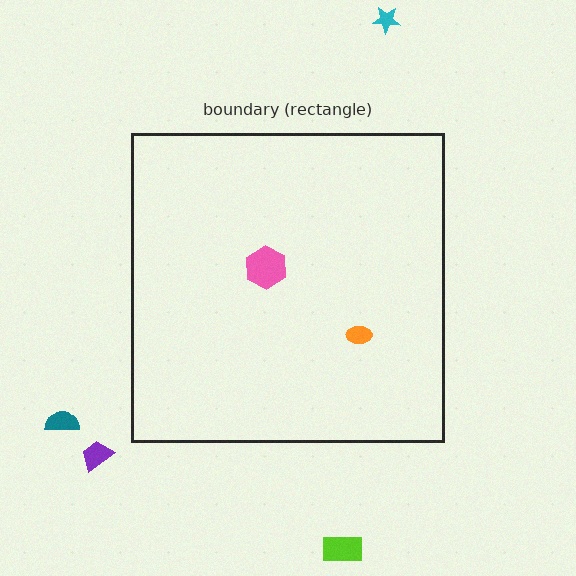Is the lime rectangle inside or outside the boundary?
Outside.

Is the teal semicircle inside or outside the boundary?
Outside.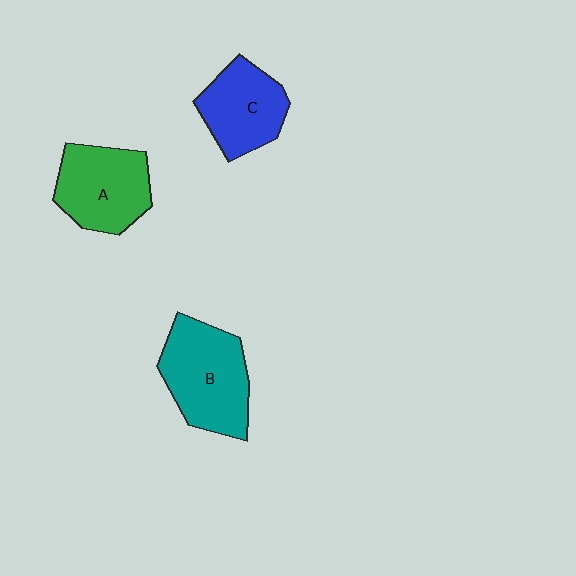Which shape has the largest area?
Shape B (teal).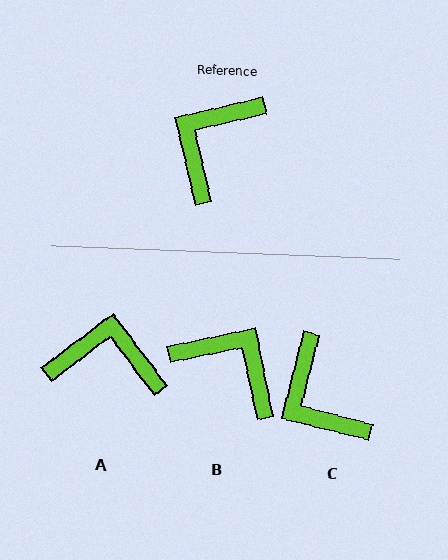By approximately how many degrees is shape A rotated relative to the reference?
Approximately 66 degrees clockwise.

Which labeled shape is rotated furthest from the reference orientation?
B, about 91 degrees away.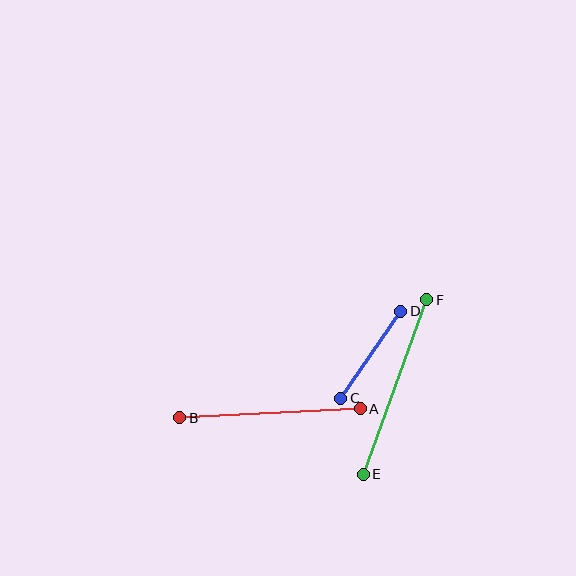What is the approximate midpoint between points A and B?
The midpoint is at approximately (270, 413) pixels.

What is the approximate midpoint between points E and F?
The midpoint is at approximately (395, 387) pixels.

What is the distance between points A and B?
The distance is approximately 181 pixels.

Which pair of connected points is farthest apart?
Points E and F are farthest apart.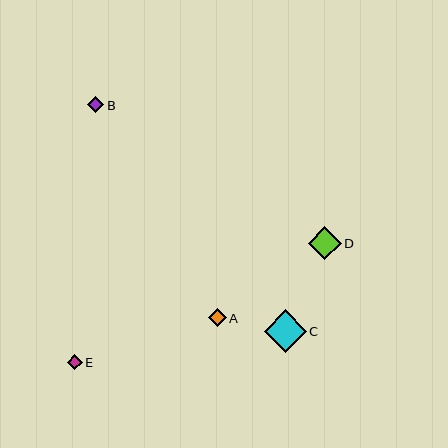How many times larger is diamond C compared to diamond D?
Diamond C is approximately 1.3 times the size of diamond D.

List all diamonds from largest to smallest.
From largest to smallest: C, D, A, B, E.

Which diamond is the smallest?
Diamond E is the smallest with a size of approximately 15 pixels.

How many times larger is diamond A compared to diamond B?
Diamond A is approximately 1.1 times the size of diamond B.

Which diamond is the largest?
Diamond C is the largest with a size of approximately 42 pixels.